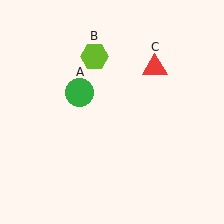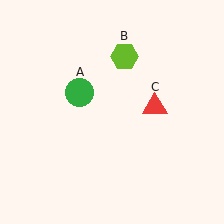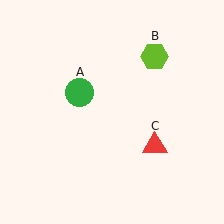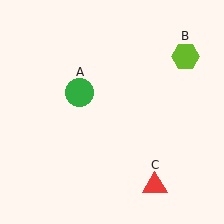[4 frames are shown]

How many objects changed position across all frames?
2 objects changed position: lime hexagon (object B), red triangle (object C).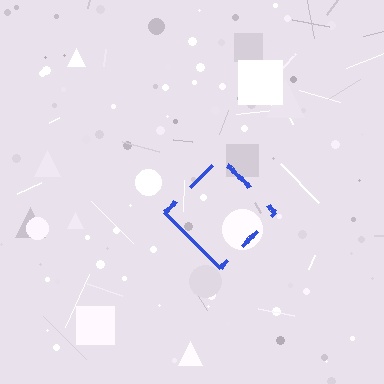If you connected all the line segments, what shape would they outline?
They would outline a diamond.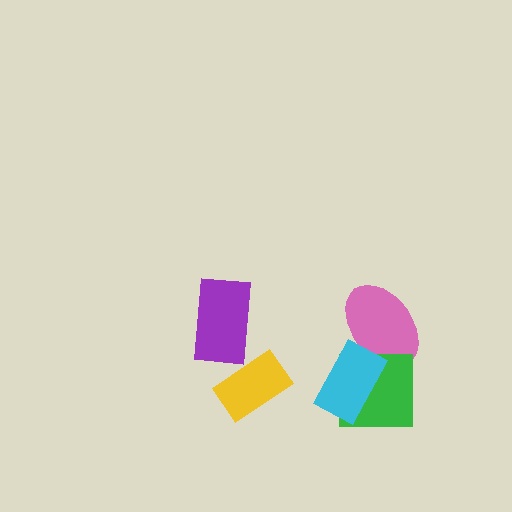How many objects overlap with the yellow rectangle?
0 objects overlap with the yellow rectangle.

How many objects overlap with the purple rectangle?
0 objects overlap with the purple rectangle.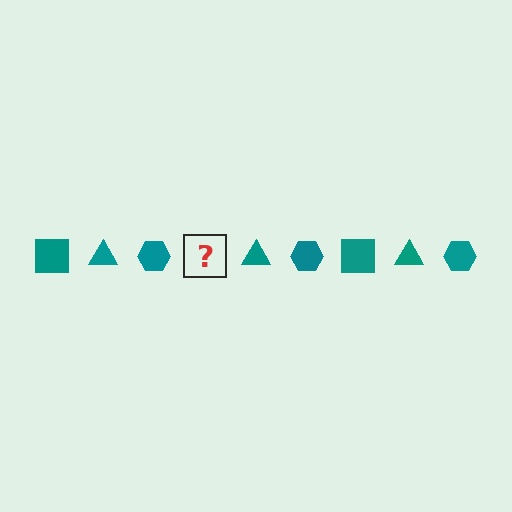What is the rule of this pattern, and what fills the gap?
The rule is that the pattern cycles through square, triangle, hexagon shapes in teal. The gap should be filled with a teal square.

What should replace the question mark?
The question mark should be replaced with a teal square.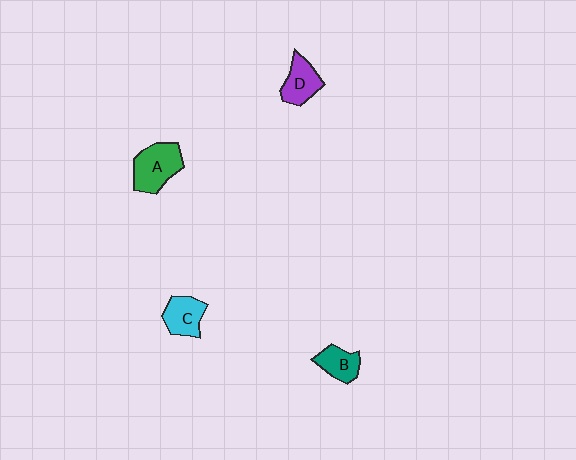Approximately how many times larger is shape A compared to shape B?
Approximately 1.6 times.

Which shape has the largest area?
Shape A (green).